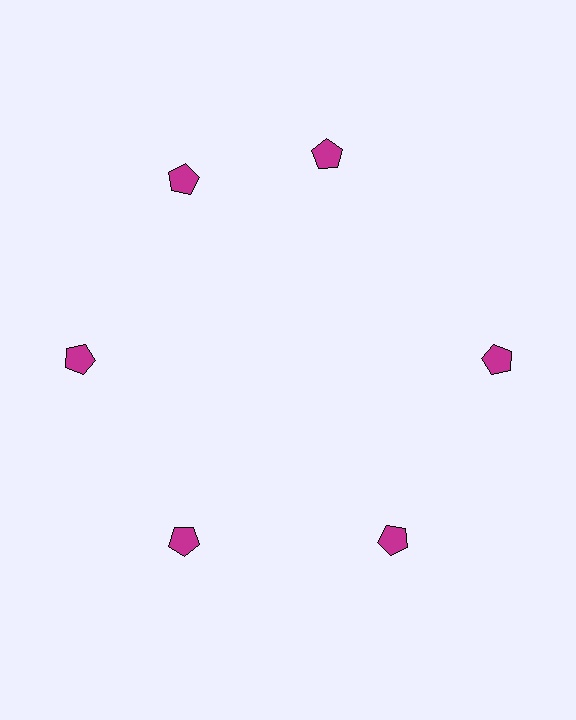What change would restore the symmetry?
The symmetry would be restored by rotating it back into even spacing with its neighbors so that all 6 pentagons sit at equal angles and equal distance from the center.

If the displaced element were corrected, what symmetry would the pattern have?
It would have 6-fold rotational symmetry — the pattern would map onto itself every 60 degrees.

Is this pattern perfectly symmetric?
No. The 6 magenta pentagons are arranged in a ring, but one element near the 1 o'clock position is rotated out of alignment along the ring, breaking the 6-fold rotational symmetry.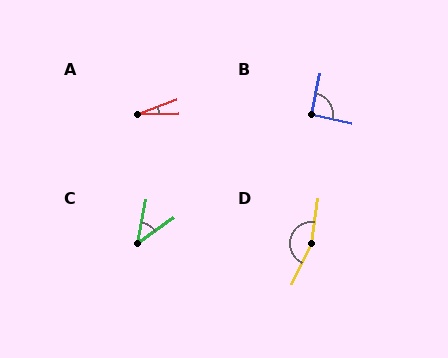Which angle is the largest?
D, at approximately 163 degrees.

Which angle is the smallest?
A, at approximately 19 degrees.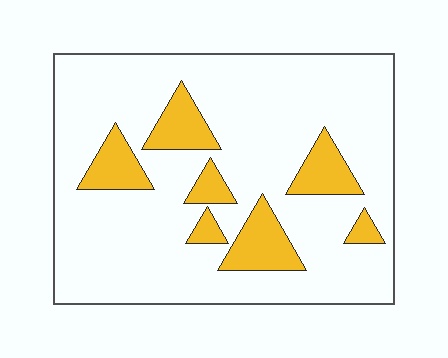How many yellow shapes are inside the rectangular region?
7.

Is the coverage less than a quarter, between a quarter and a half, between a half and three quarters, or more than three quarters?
Less than a quarter.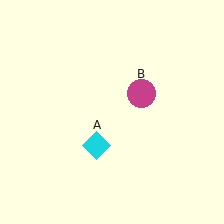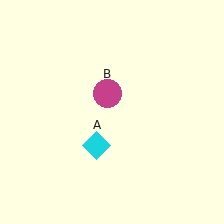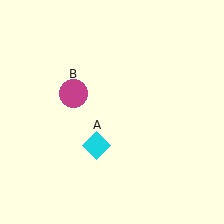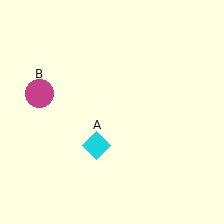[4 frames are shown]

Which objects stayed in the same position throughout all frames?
Cyan diamond (object A) remained stationary.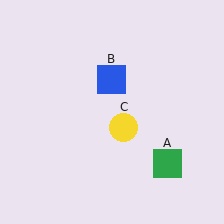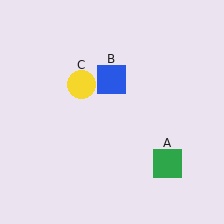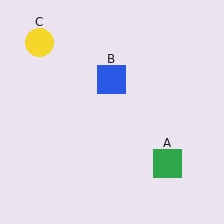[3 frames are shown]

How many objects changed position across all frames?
1 object changed position: yellow circle (object C).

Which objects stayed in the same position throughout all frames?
Green square (object A) and blue square (object B) remained stationary.